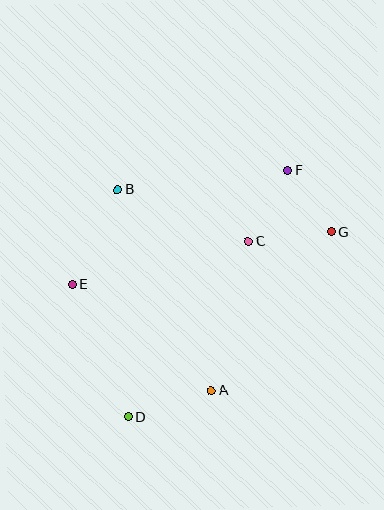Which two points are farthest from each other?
Points D and F are farthest from each other.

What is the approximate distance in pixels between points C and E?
The distance between C and E is approximately 181 pixels.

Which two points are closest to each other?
Points F and G are closest to each other.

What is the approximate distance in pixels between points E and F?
The distance between E and F is approximately 244 pixels.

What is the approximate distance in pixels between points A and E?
The distance between A and E is approximately 175 pixels.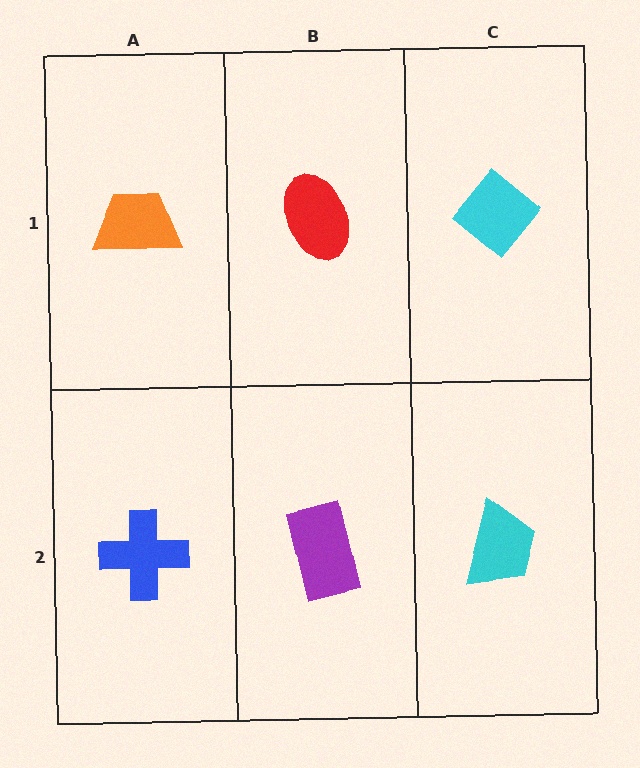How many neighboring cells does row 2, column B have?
3.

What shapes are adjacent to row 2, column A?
An orange trapezoid (row 1, column A), a purple rectangle (row 2, column B).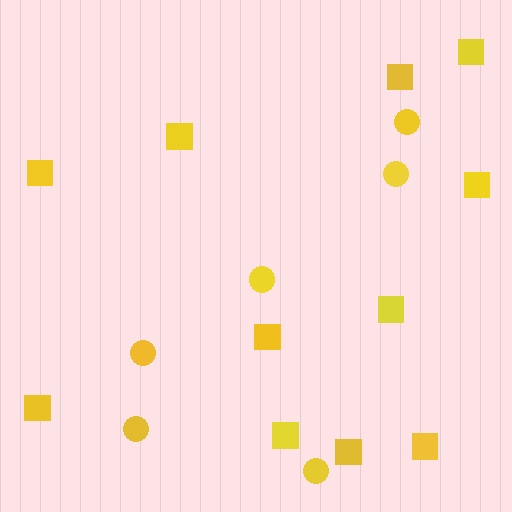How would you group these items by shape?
There are 2 groups: one group of circles (6) and one group of squares (11).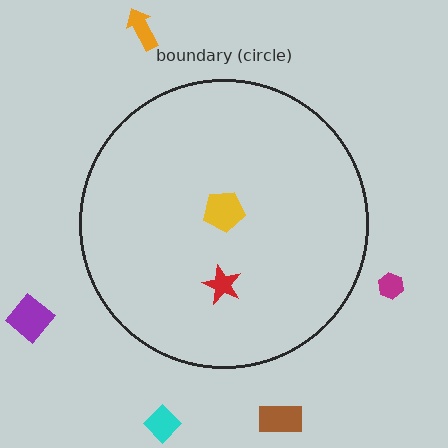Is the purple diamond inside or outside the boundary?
Outside.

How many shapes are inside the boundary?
2 inside, 5 outside.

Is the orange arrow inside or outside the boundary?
Outside.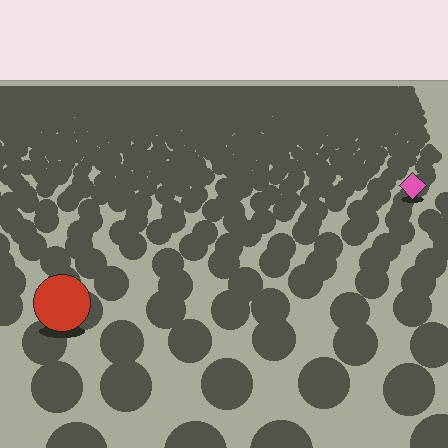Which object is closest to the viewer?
The red circle is closest. The texture marks near it are larger and more spread out.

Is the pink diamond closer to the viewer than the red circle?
No. The red circle is closer — you can tell from the texture gradient: the ground texture is coarser near it.